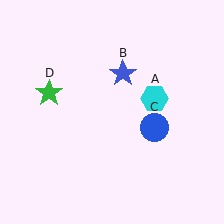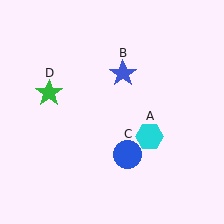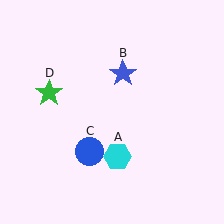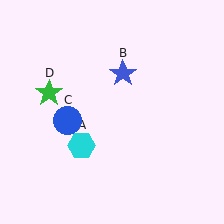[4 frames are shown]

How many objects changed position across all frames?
2 objects changed position: cyan hexagon (object A), blue circle (object C).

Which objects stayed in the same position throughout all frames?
Blue star (object B) and green star (object D) remained stationary.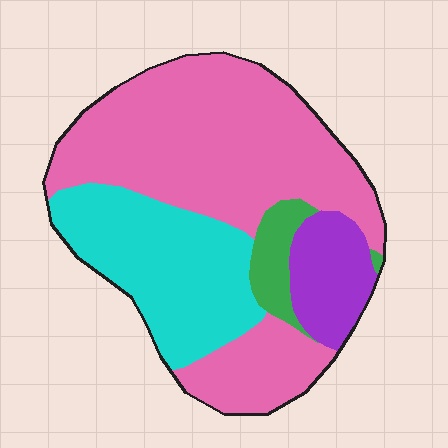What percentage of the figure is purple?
Purple covers around 10% of the figure.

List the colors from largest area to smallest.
From largest to smallest: pink, cyan, purple, green.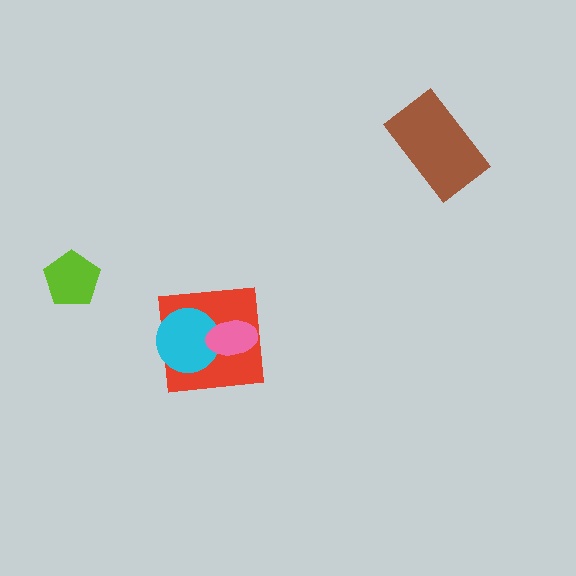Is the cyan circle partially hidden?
Yes, it is partially covered by another shape.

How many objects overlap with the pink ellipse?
2 objects overlap with the pink ellipse.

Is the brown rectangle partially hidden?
No, no other shape covers it.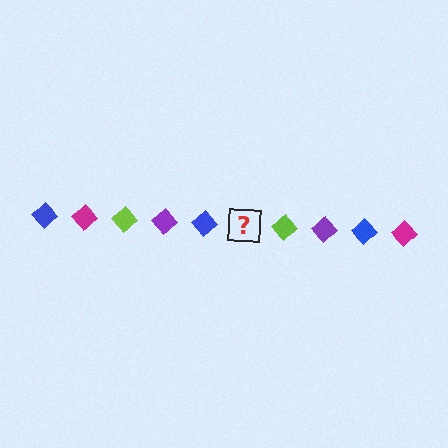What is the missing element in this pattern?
The missing element is a magenta diamond.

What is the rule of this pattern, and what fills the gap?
The rule is that the pattern cycles through blue, magenta, lime, purple diamonds. The gap should be filled with a magenta diamond.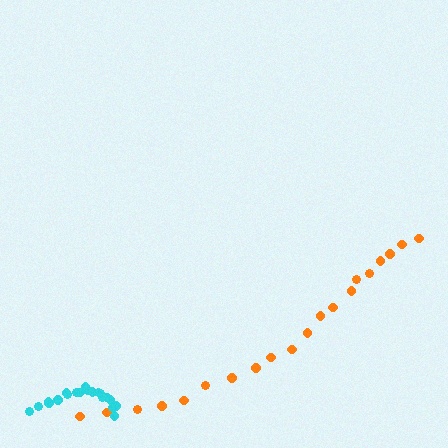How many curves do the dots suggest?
There are 2 distinct paths.